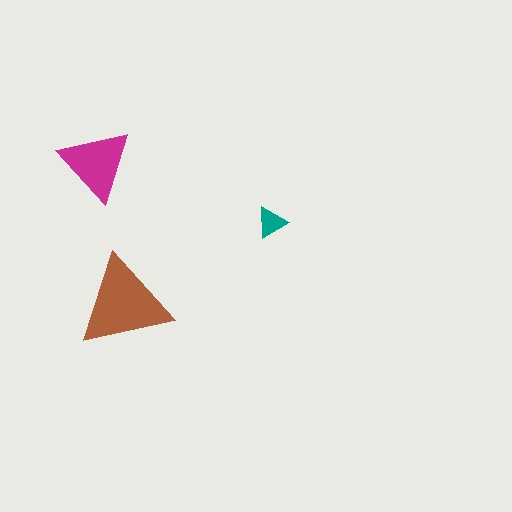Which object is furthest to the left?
The magenta triangle is leftmost.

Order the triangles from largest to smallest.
the brown one, the magenta one, the teal one.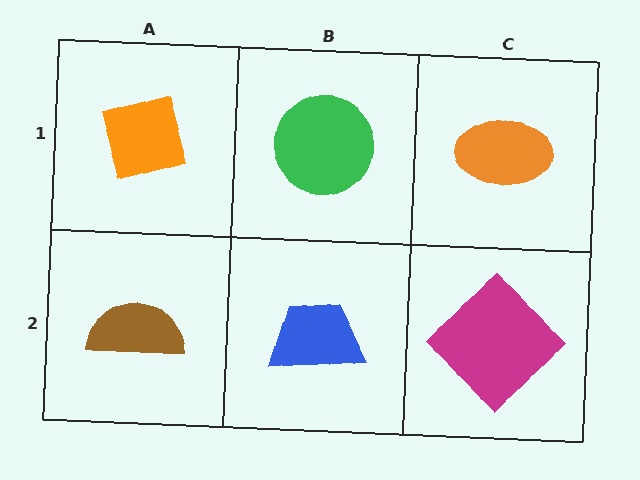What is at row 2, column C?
A magenta diamond.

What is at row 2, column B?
A blue trapezoid.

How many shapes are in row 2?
3 shapes.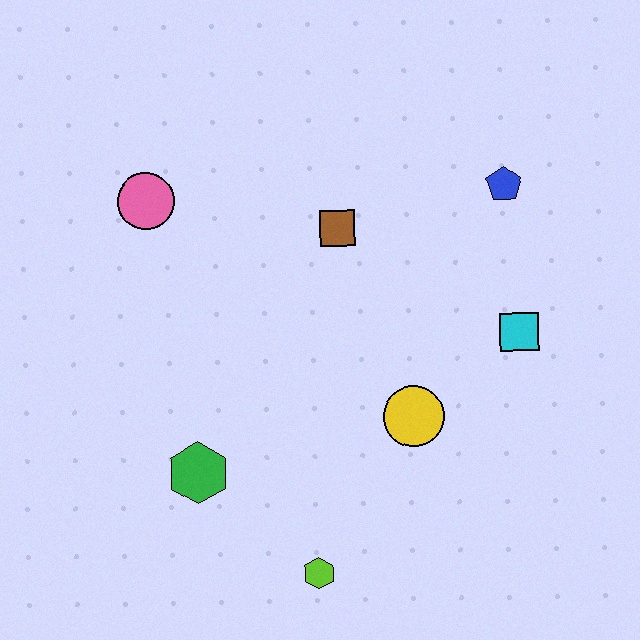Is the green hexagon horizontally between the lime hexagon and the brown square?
No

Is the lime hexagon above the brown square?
No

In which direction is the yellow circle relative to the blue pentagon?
The yellow circle is below the blue pentagon.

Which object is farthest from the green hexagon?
The blue pentagon is farthest from the green hexagon.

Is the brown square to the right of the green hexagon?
Yes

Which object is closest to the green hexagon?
The lime hexagon is closest to the green hexagon.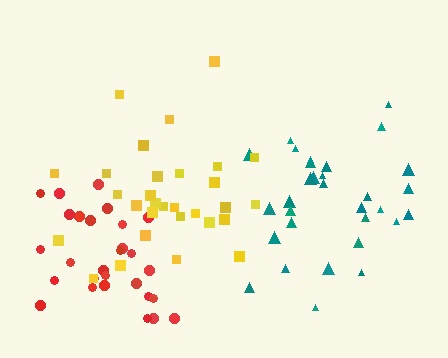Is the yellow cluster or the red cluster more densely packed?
Red.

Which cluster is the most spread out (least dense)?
Yellow.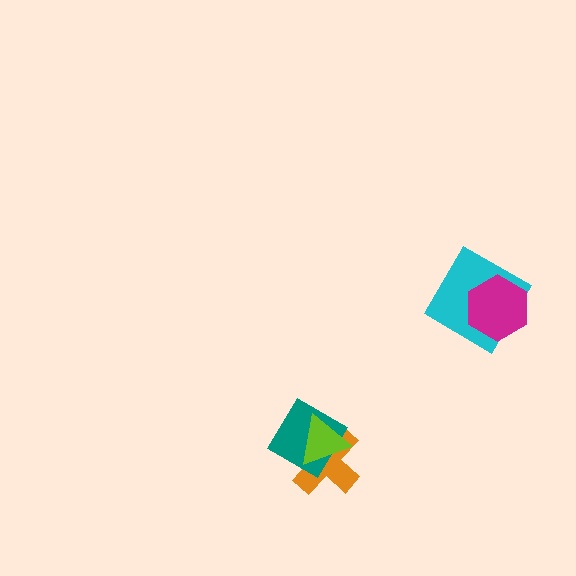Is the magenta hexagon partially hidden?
No, no other shape covers it.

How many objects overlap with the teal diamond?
2 objects overlap with the teal diamond.